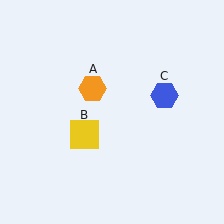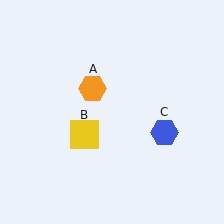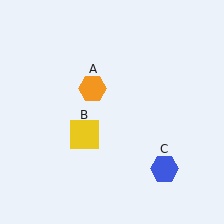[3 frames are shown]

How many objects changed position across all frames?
1 object changed position: blue hexagon (object C).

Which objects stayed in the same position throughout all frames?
Orange hexagon (object A) and yellow square (object B) remained stationary.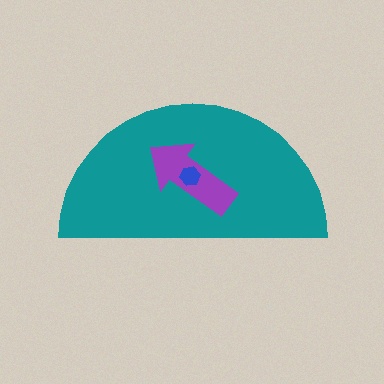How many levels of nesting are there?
3.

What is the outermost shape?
The teal semicircle.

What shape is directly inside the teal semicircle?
The purple arrow.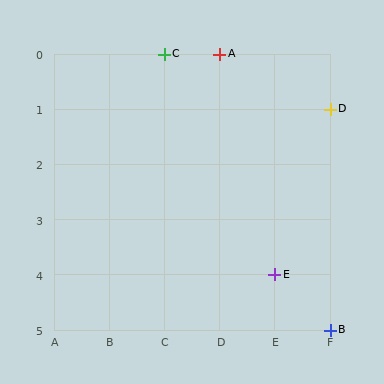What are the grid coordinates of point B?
Point B is at grid coordinates (F, 5).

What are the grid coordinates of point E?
Point E is at grid coordinates (E, 4).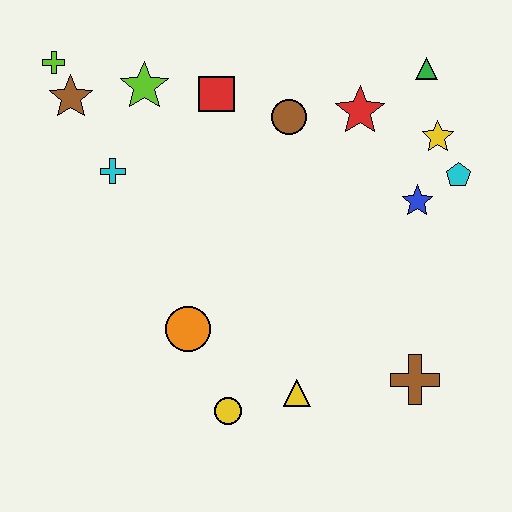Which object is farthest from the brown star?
The brown cross is farthest from the brown star.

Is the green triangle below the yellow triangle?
No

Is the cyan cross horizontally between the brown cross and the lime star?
No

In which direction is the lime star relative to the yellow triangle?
The lime star is above the yellow triangle.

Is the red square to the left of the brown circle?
Yes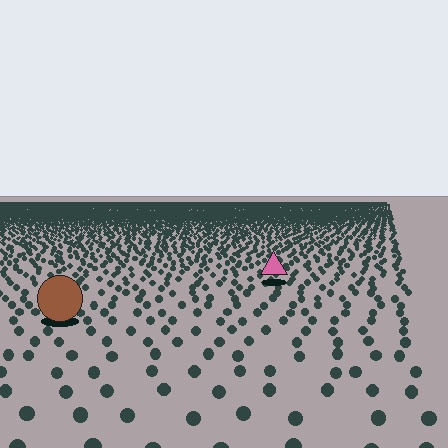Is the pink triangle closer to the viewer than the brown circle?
No. The brown circle is closer — you can tell from the texture gradient: the ground texture is coarser near it.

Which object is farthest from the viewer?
The pink triangle is farthest from the viewer. It appears smaller and the ground texture around it is denser.